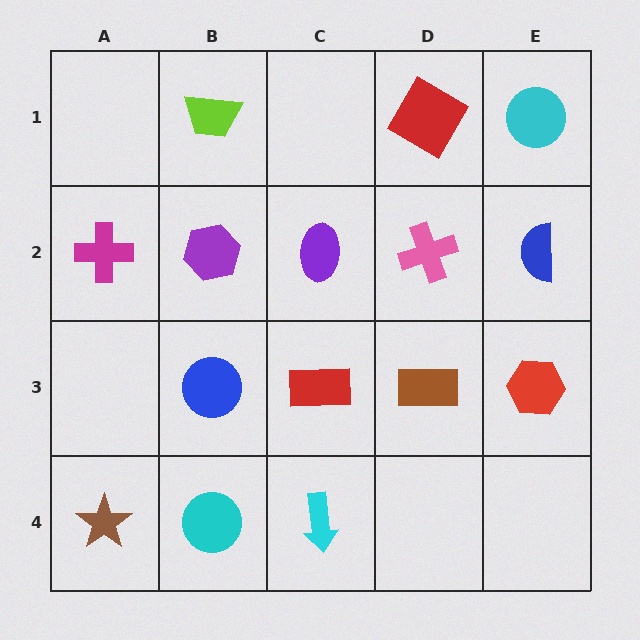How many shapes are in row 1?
3 shapes.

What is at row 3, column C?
A red rectangle.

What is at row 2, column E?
A blue semicircle.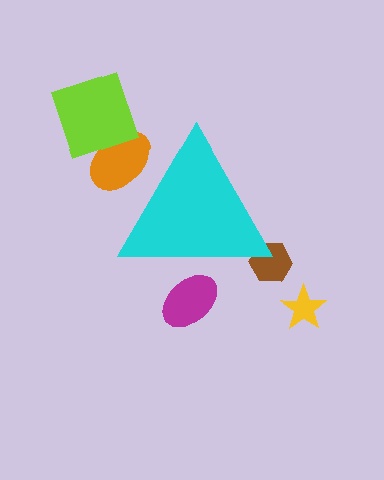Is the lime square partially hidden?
No, the lime square is fully visible.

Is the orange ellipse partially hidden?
Yes, the orange ellipse is partially hidden behind the cyan triangle.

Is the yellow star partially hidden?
No, the yellow star is fully visible.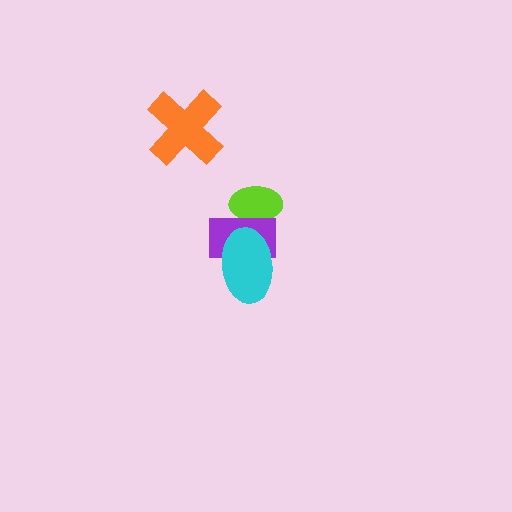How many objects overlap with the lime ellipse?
1 object overlaps with the lime ellipse.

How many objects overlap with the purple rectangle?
2 objects overlap with the purple rectangle.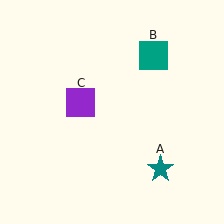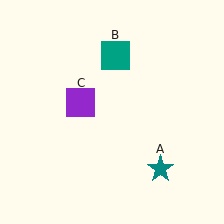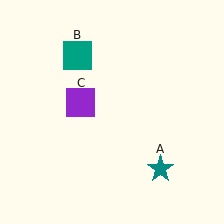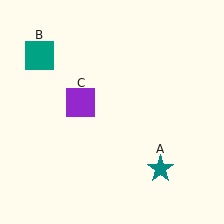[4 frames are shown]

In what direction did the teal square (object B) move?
The teal square (object B) moved left.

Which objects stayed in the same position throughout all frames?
Teal star (object A) and purple square (object C) remained stationary.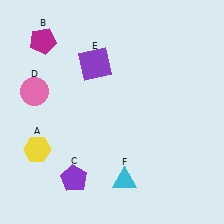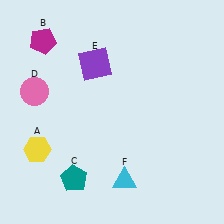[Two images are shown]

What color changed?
The pentagon (C) changed from purple in Image 1 to teal in Image 2.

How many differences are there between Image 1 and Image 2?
There is 1 difference between the two images.